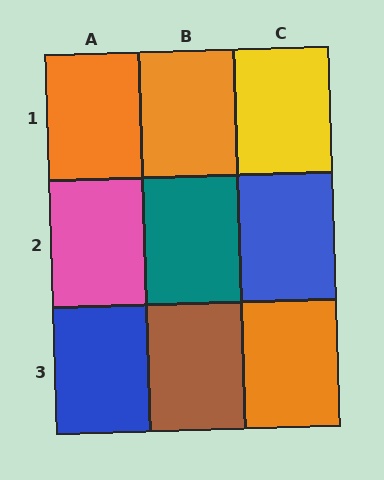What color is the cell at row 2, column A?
Pink.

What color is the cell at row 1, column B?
Orange.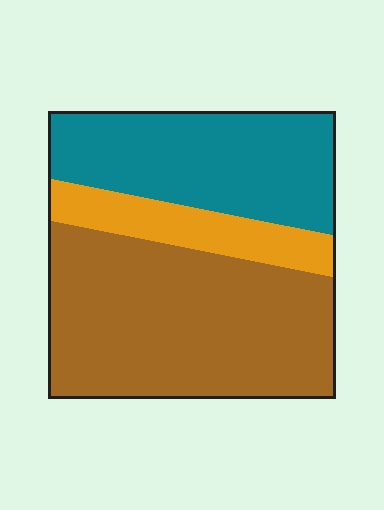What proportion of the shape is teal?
Teal covers 33% of the shape.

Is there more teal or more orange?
Teal.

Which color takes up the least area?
Orange, at roughly 15%.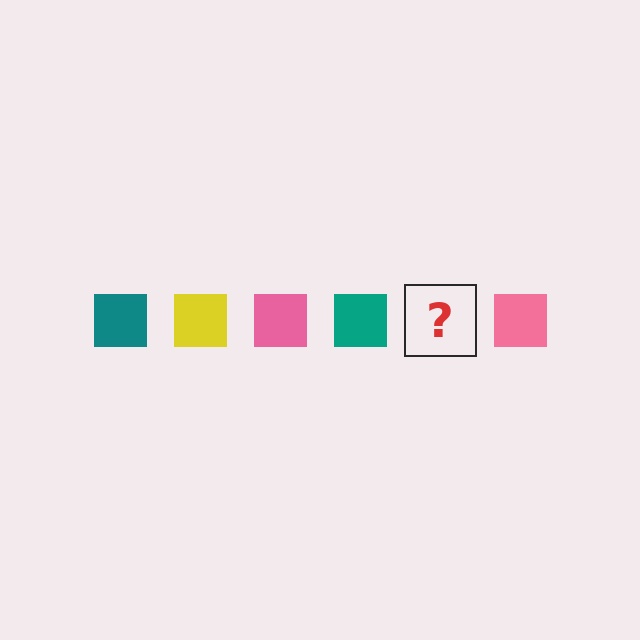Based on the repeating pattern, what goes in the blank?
The blank should be a yellow square.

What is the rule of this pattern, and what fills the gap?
The rule is that the pattern cycles through teal, yellow, pink squares. The gap should be filled with a yellow square.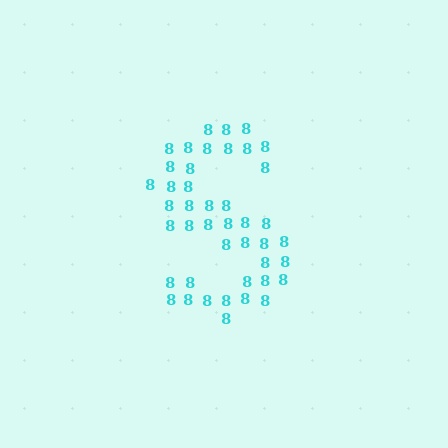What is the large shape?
The large shape is the letter S.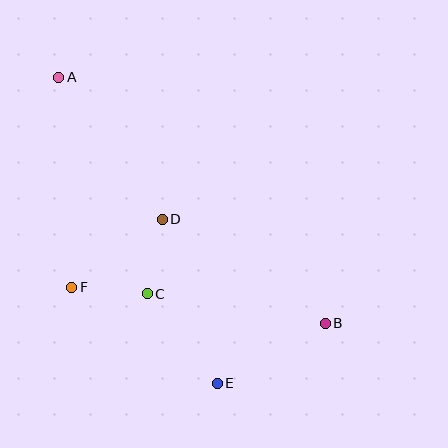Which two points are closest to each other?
Points C and F are closest to each other.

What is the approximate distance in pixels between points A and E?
The distance between A and E is approximately 345 pixels.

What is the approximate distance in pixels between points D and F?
The distance between D and F is approximately 113 pixels.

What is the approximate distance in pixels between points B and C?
The distance between B and C is approximately 181 pixels.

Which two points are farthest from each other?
Points A and B are farthest from each other.